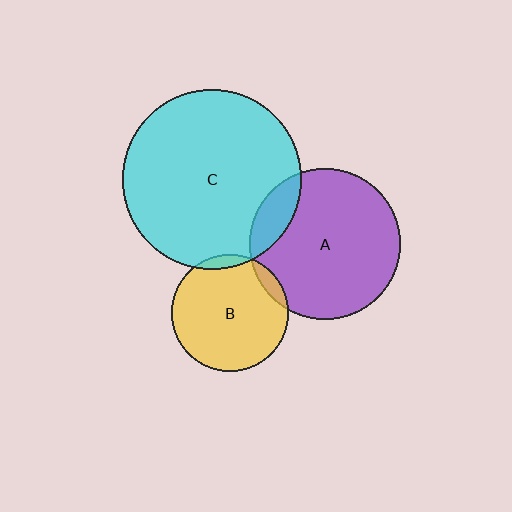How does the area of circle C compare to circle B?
Approximately 2.3 times.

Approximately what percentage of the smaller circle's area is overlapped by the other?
Approximately 15%.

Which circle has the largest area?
Circle C (cyan).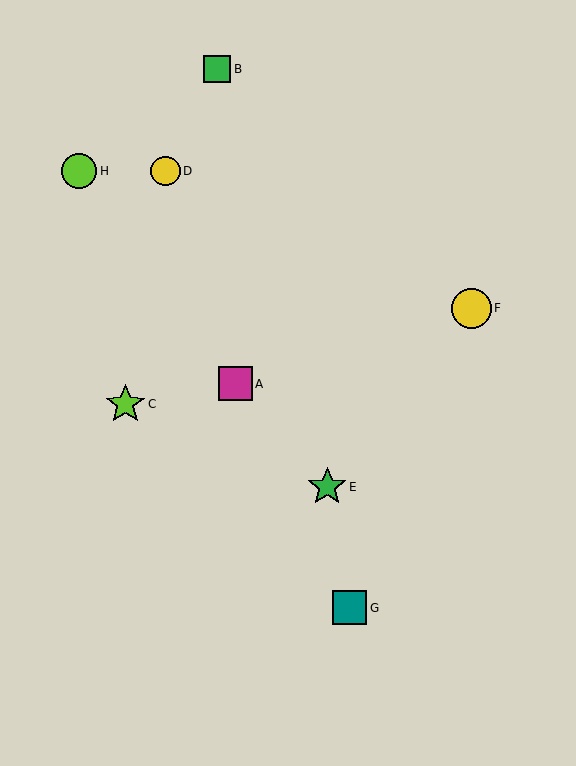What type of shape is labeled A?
Shape A is a magenta square.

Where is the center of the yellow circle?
The center of the yellow circle is at (471, 308).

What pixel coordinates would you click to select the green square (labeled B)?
Click at (217, 69) to select the green square B.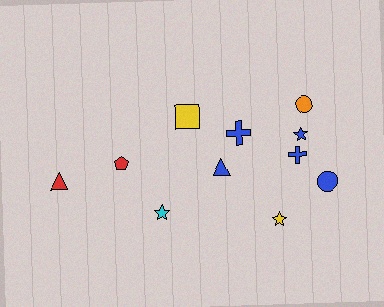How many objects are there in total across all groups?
There are 11 objects.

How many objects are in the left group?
There are 4 objects.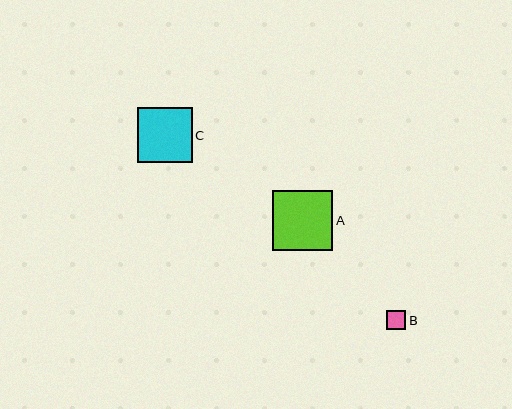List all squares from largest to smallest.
From largest to smallest: A, C, B.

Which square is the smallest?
Square B is the smallest with a size of approximately 19 pixels.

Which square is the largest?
Square A is the largest with a size of approximately 60 pixels.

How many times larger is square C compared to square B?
Square C is approximately 2.9 times the size of square B.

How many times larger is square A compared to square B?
Square A is approximately 3.1 times the size of square B.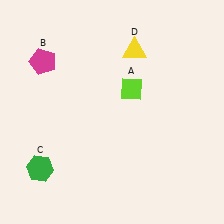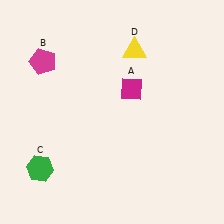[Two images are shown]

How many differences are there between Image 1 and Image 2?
There is 1 difference between the two images.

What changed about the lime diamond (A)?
In Image 1, A is lime. In Image 2, it changed to magenta.